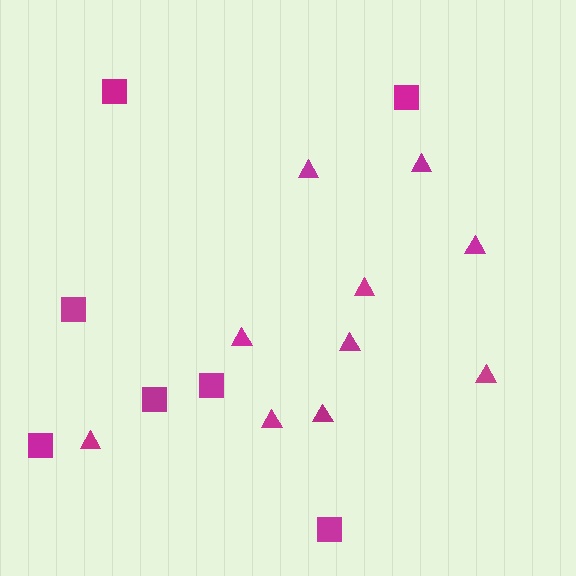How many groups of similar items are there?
There are 2 groups: one group of triangles (10) and one group of squares (7).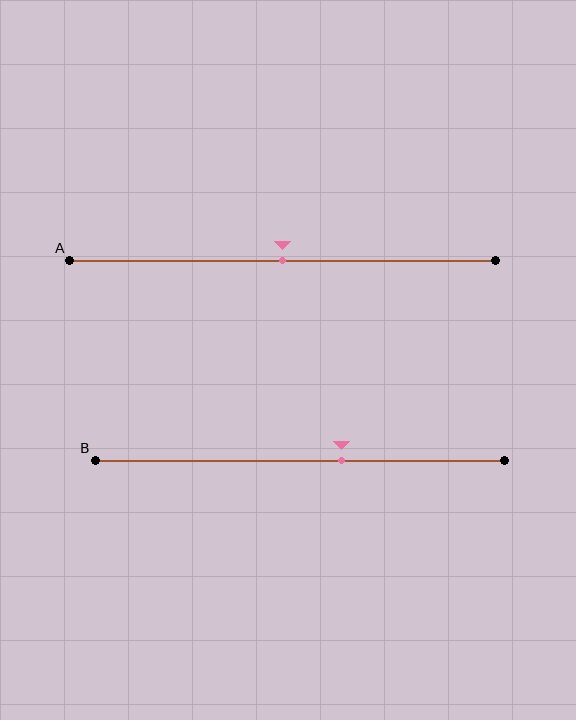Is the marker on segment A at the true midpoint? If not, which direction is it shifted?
Yes, the marker on segment A is at the true midpoint.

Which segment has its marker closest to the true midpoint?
Segment A has its marker closest to the true midpoint.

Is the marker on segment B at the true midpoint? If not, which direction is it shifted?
No, the marker on segment B is shifted to the right by about 10% of the segment length.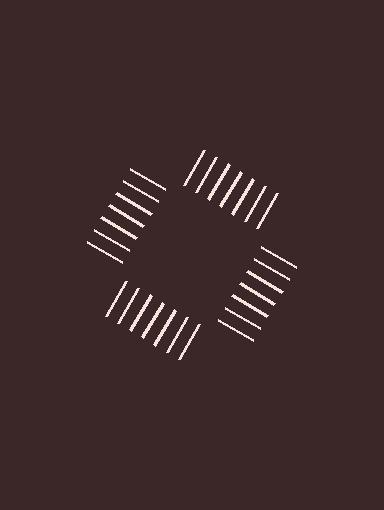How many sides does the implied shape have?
4 sides — the line-ends trace a square.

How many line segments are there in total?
28 — 7 along each of the 4 edges.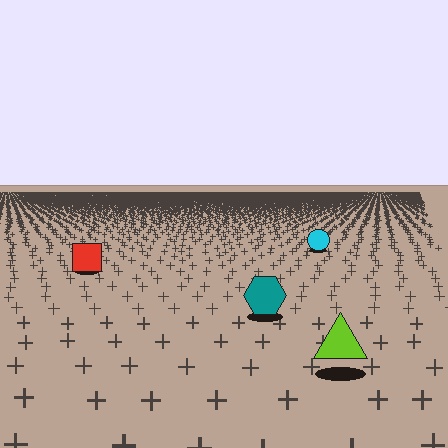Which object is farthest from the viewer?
The cyan circle is farthest from the viewer. It appears smaller and the ground texture around it is denser.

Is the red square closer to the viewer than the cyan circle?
Yes. The red square is closer — you can tell from the texture gradient: the ground texture is coarser near it.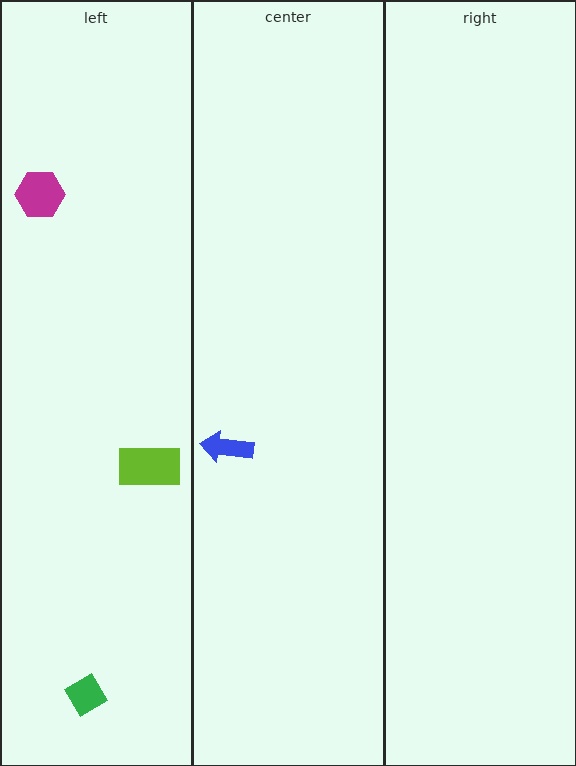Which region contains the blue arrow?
The center region.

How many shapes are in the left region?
3.